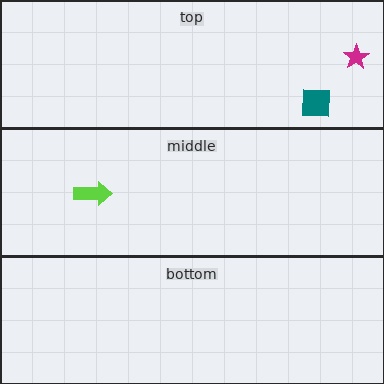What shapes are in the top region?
The magenta star, the teal square.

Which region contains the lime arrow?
The middle region.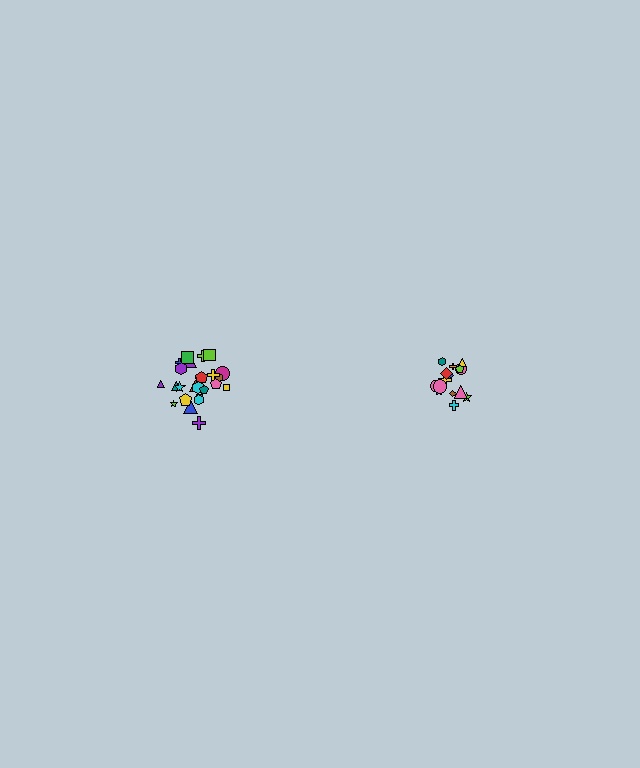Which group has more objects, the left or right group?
The left group.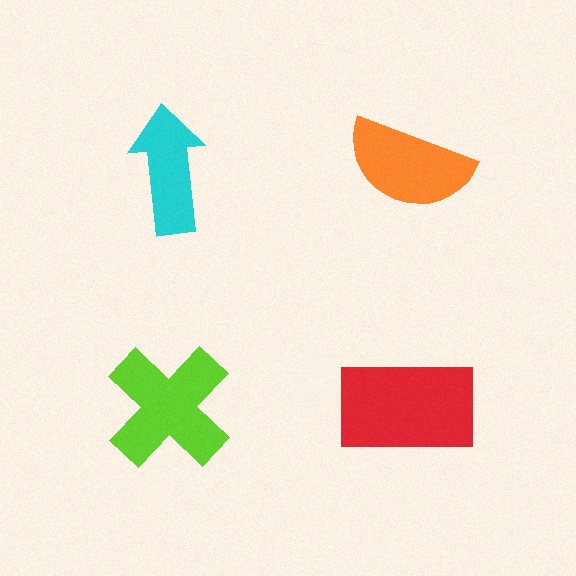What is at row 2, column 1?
A lime cross.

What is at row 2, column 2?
A red rectangle.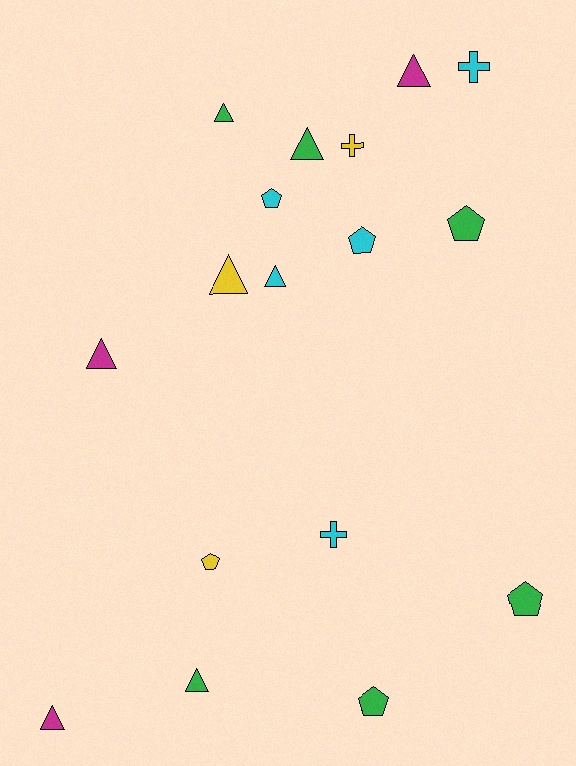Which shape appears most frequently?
Triangle, with 8 objects.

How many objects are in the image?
There are 17 objects.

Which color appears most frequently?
Green, with 6 objects.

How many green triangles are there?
There are 3 green triangles.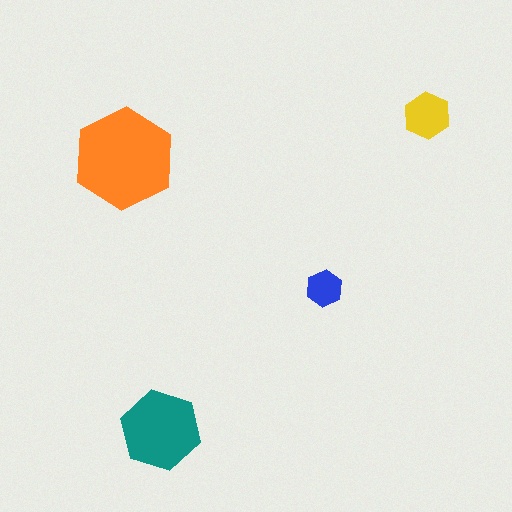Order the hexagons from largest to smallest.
the orange one, the teal one, the yellow one, the blue one.